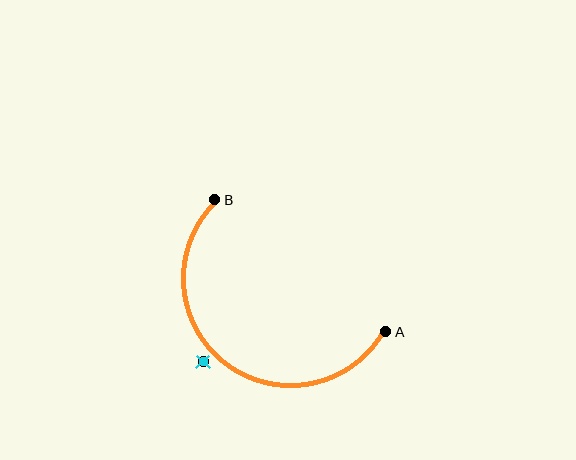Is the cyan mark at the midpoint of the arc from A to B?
No — the cyan mark does not lie on the arc at all. It sits slightly outside the curve.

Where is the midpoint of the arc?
The arc midpoint is the point on the curve farthest from the straight line joining A and B. It sits below and to the left of that line.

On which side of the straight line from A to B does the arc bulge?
The arc bulges below and to the left of the straight line connecting A and B.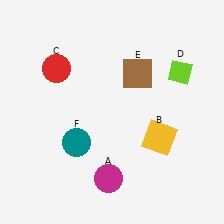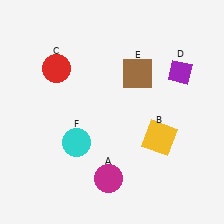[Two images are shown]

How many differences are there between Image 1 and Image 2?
There are 2 differences between the two images.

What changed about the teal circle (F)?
In Image 1, F is teal. In Image 2, it changed to cyan.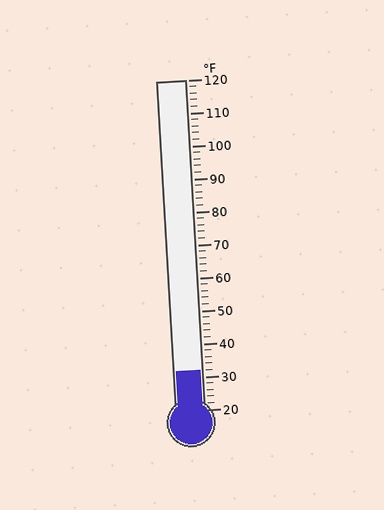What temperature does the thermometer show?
The thermometer shows approximately 32°F.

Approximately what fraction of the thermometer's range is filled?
The thermometer is filled to approximately 10% of its range.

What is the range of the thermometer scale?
The thermometer scale ranges from 20°F to 120°F.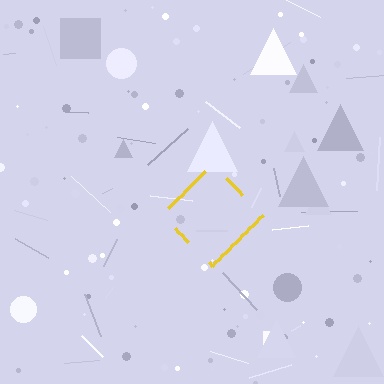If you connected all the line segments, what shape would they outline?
They would outline a diamond.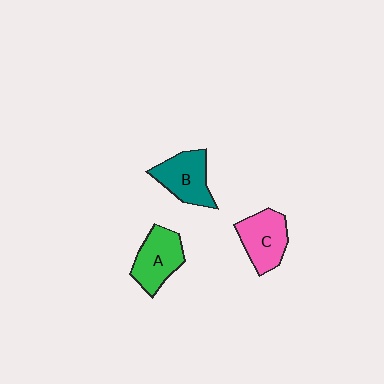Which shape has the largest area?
Shape A (green).